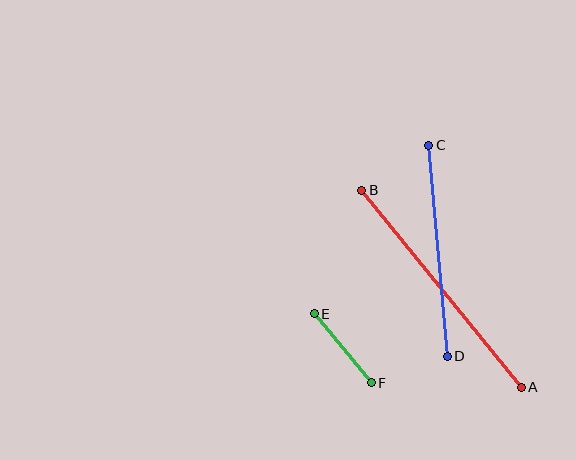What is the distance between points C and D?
The distance is approximately 212 pixels.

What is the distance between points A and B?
The distance is approximately 253 pixels.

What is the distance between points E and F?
The distance is approximately 90 pixels.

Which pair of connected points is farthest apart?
Points A and B are farthest apart.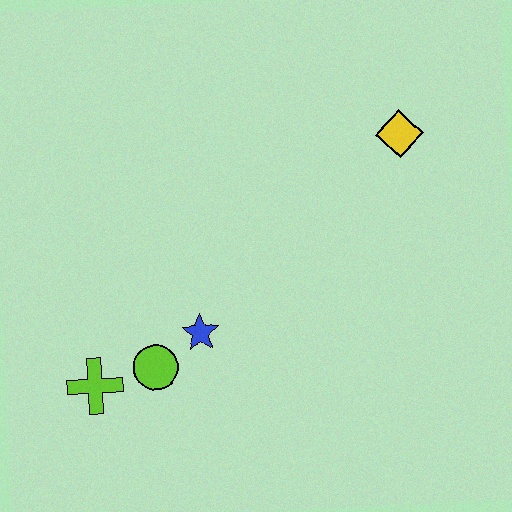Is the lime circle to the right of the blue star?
No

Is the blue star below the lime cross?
No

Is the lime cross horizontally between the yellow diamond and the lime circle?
No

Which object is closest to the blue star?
The lime circle is closest to the blue star.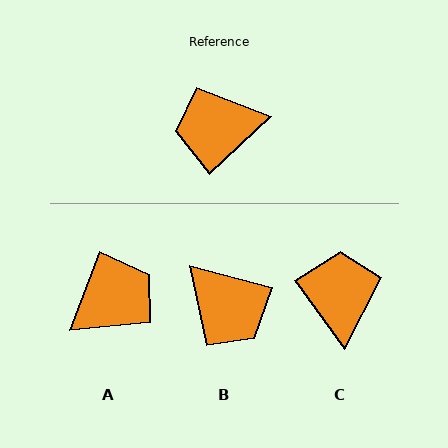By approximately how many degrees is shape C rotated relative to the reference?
Approximately 97 degrees clockwise.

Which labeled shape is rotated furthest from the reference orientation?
A, about 153 degrees away.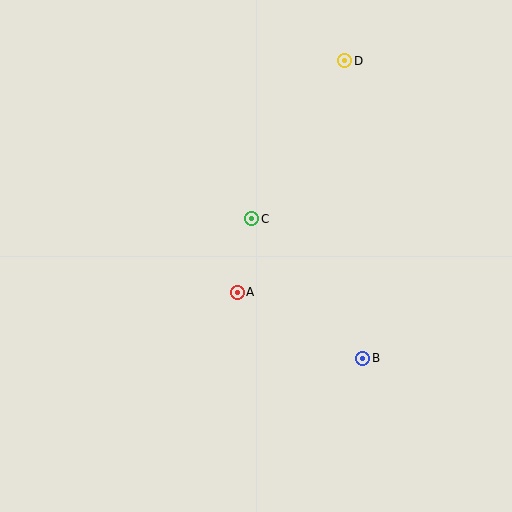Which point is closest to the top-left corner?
Point C is closest to the top-left corner.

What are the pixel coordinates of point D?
Point D is at (345, 61).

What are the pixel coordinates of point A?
Point A is at (237, 292).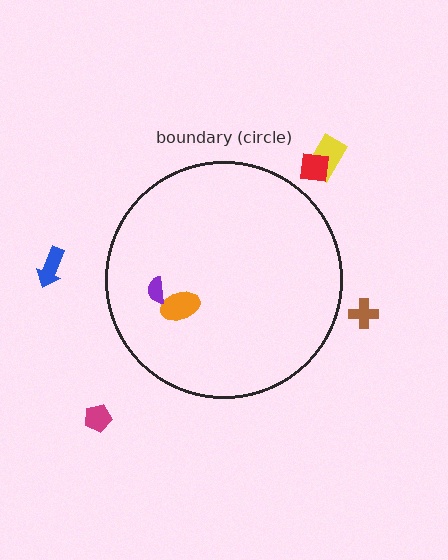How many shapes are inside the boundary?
2 inside, 5 outside.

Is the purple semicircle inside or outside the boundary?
Inside.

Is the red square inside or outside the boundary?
Outside.